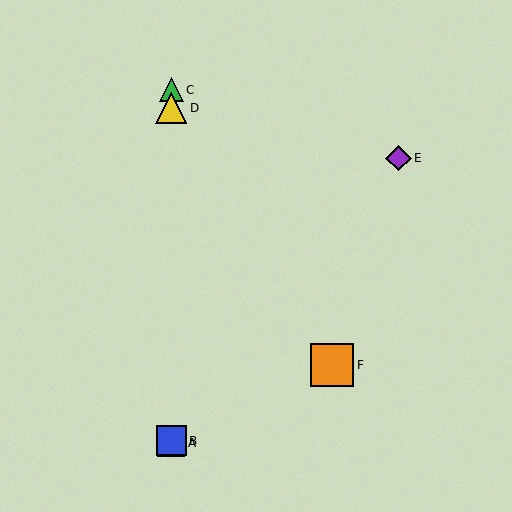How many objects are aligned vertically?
4 objects (A, B, C, D) are aligned vertically.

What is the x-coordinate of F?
Object F is at x≈332.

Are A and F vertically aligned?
No, A is at x≈171 and F is at x≈332.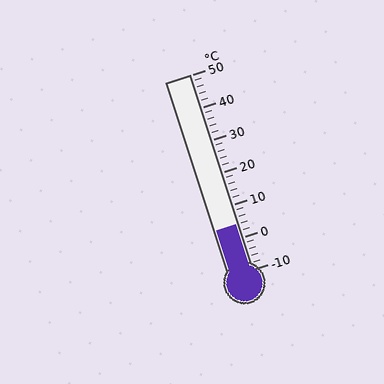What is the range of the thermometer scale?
The thermometer scale ranges from -10°C to 50°C.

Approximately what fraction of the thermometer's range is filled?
The thermometer is filled to approximately 25% of its range.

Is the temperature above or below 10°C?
The temperature is below 10°C.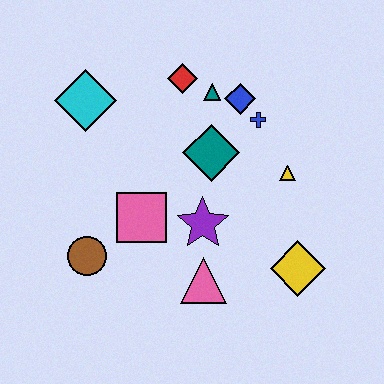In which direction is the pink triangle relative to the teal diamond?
The pink triangle is below the teal diamond.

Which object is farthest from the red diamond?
The yellow diamond is farthest from the red diamond.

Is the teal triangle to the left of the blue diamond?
Yes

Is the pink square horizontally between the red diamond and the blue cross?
No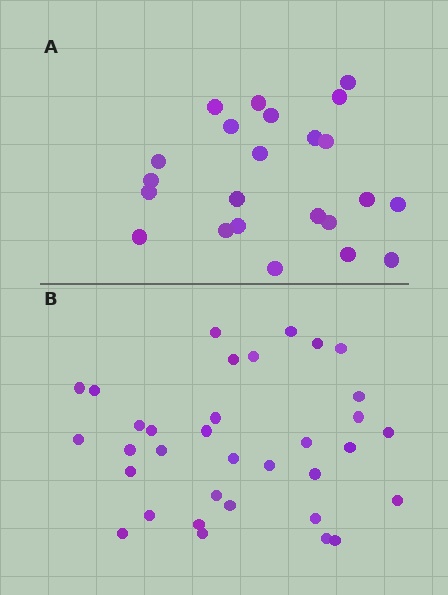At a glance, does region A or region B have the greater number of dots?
Region B (the bottom region) has more dots.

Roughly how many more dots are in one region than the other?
Region B has roughly 12 or so more dots than region A.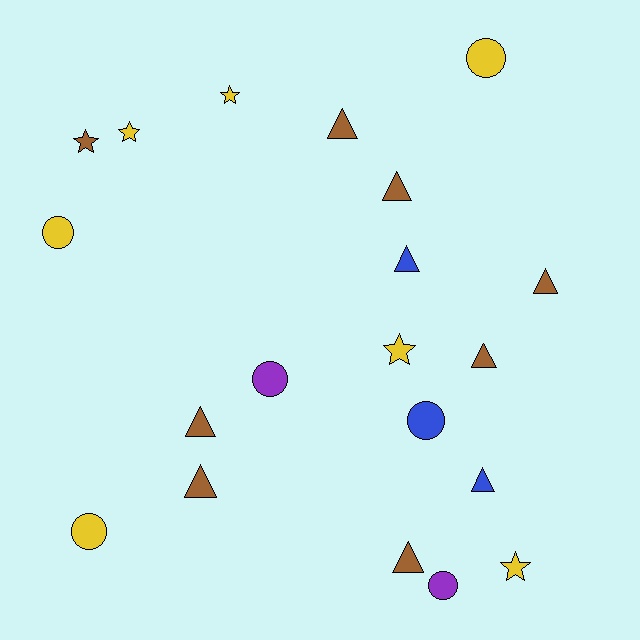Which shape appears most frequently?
Triangle, with 9 objects.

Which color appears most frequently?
Brown, with 8 objects.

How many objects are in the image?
There are 20 objects.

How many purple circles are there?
There are 2 purple circles.